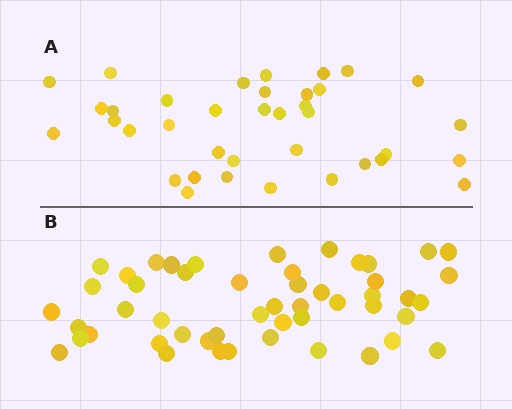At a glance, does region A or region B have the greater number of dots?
Region B (the bottom region) has more dots.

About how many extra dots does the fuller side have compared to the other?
Region B has approximately 15 more dots than region A.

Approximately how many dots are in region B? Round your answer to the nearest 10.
About 50 dots.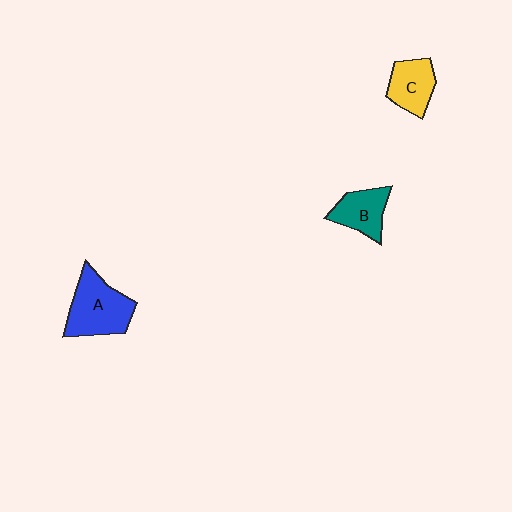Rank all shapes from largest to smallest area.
From largest to smallest: A (blue), C (yellow), B (teal).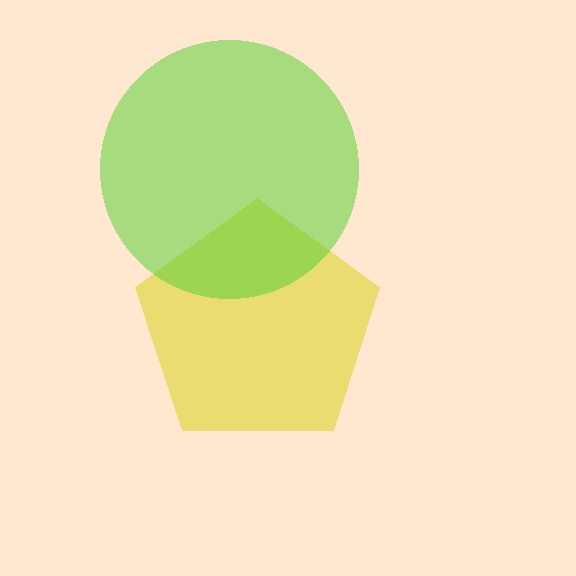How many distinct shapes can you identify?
There are 2 distinct shapes: a yellow pentagon, a lime circle.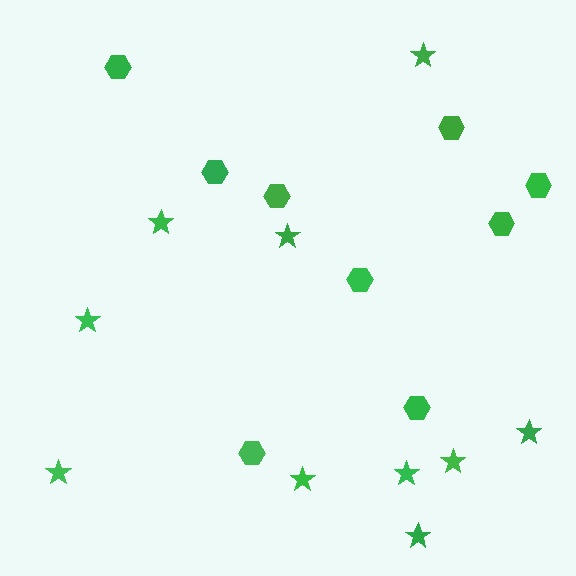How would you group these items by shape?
There are 2 groups: one group of hexagons (9) and one group of stars (10).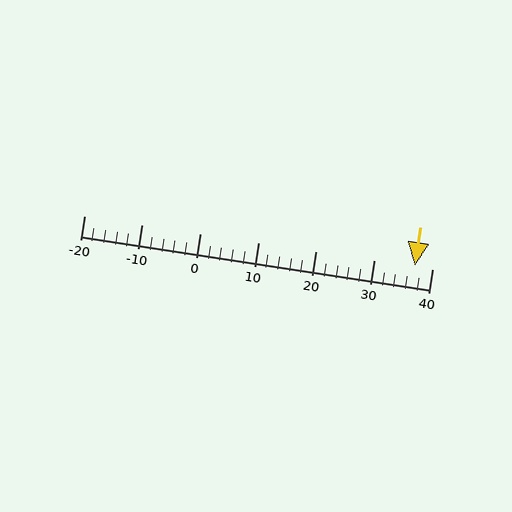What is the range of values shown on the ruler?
The ruler shows values from -20 to 40.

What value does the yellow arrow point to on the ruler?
The yellow arrow points to approximately 37.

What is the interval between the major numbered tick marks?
The major tick marks are spaced 10 units apart.